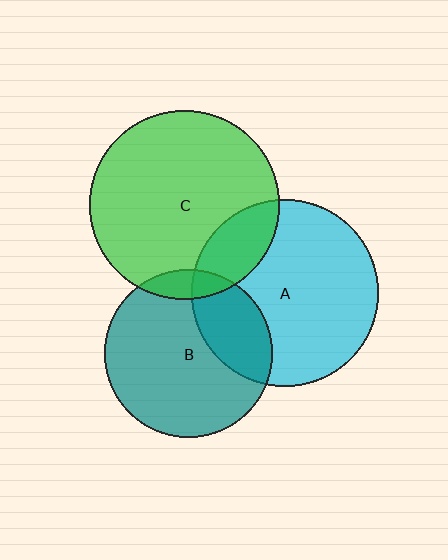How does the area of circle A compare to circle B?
Approximately 1.2 times.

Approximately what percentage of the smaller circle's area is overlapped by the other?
Approximately 20%.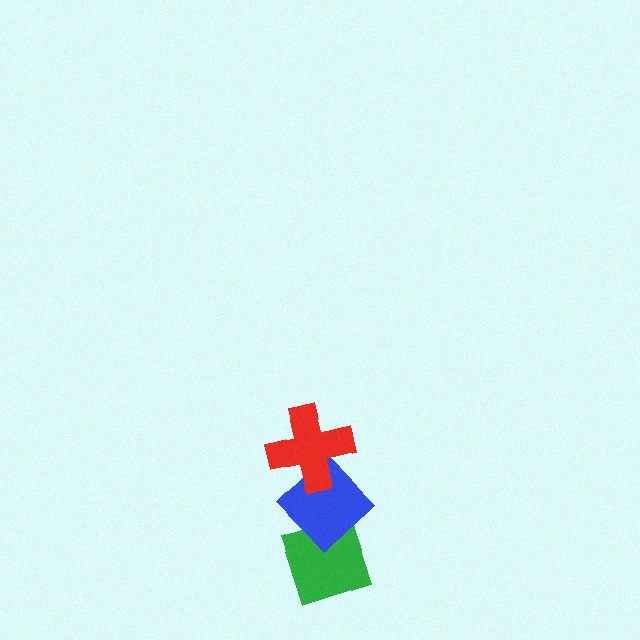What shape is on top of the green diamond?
The blue diamond is on top of the green diamond.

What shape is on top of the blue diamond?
The red cross is on top of the blue diamond.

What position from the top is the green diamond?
The green diamond is 3rd from the top.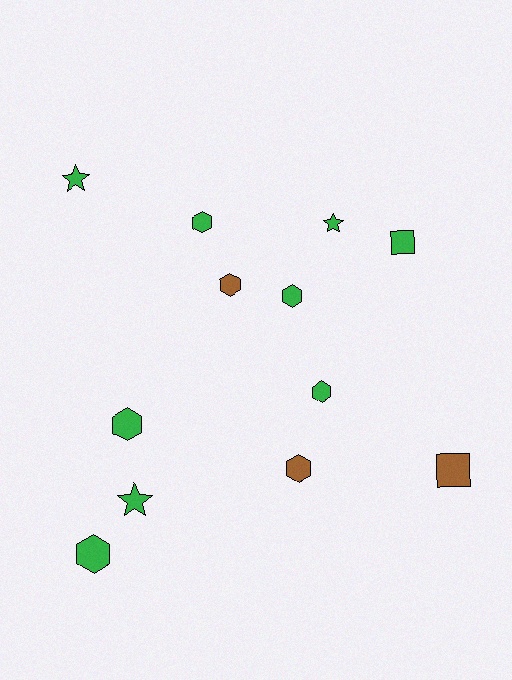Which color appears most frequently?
Green, with 9 objects.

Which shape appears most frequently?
Hexagon, with 7 objects.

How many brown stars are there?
There are no brown stars.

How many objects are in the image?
There are 12 objects.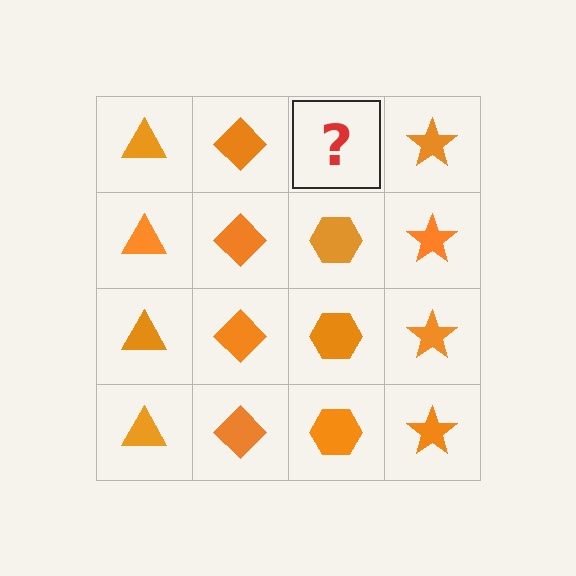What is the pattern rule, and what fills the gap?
The rule is that each column has a consistent shape. The gap should be filled with an orange hexagon.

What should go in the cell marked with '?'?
The missing cell should contain an orange hexagon.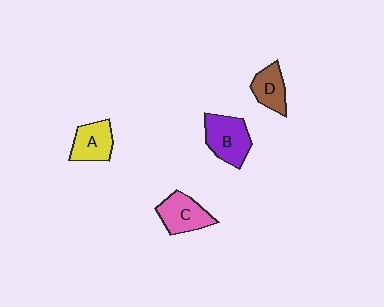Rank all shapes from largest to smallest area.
From largest to smallest: B (purple), C (pink), A (yellow), D (brown).